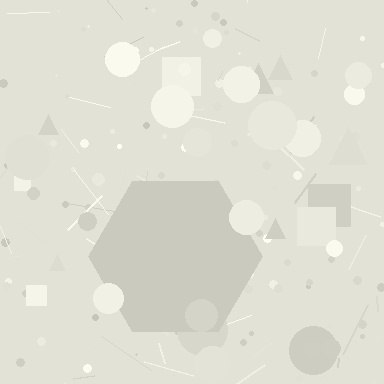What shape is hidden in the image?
A hexagon is hidden in the image.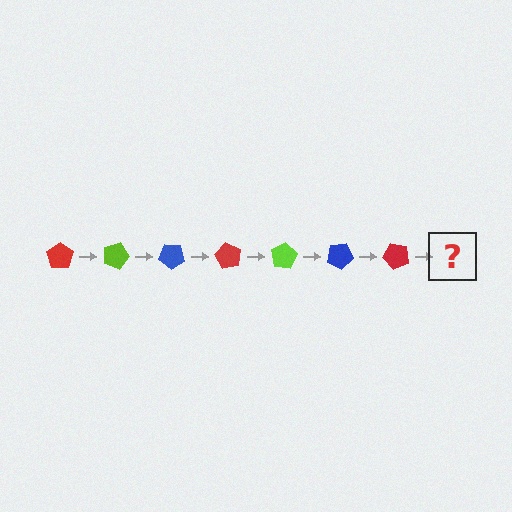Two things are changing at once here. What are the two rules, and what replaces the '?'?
The two rules are that it rotates 20 degrees each step and the color cycles through red, lime, and blue. The '?' should be a lime pentagon, rotated 140 degrees from the start.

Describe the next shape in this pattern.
It should be a lime pentagon, rotated 140 degrees from the start.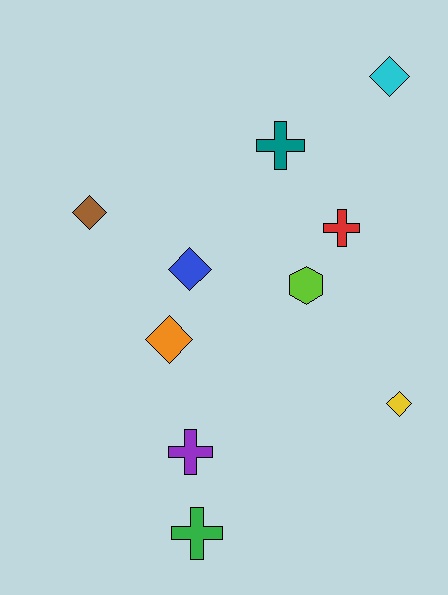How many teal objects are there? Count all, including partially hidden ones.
There is 1 teal object.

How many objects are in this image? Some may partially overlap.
There are 10 objects.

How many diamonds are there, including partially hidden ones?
There are 5 diamonds.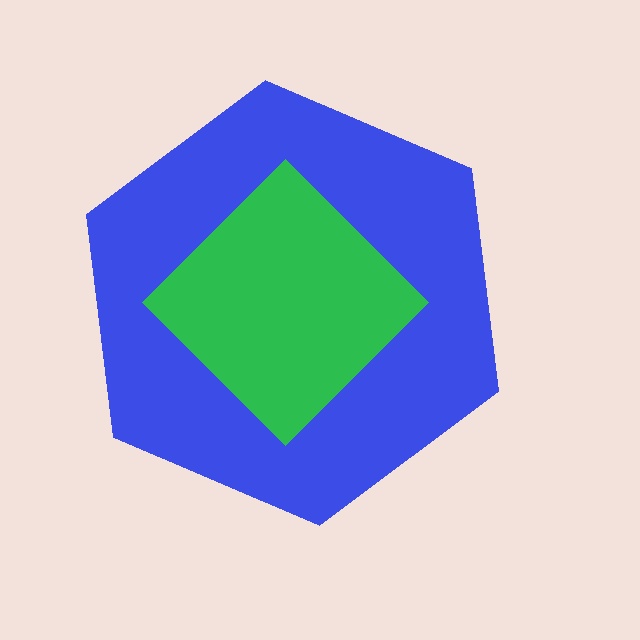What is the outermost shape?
The blue hexagon.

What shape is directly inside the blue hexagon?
The green diamond.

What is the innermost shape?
The green diamond.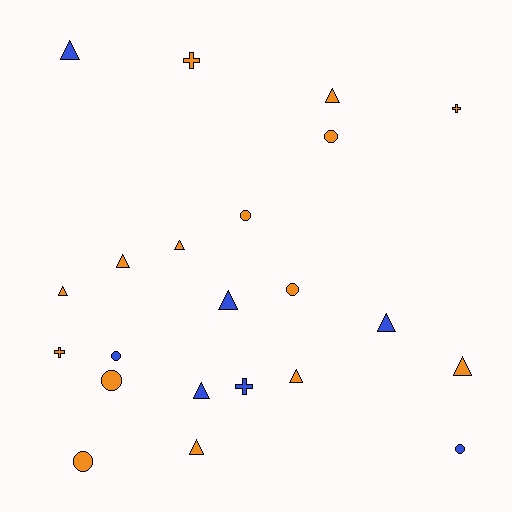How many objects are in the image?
There are 22 objects.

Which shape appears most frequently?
Triangle, with 11 objects.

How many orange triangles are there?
There are 7 orange triangles.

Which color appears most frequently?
Orange, with 15 objects.